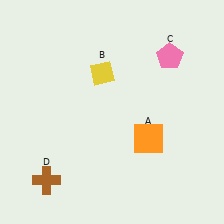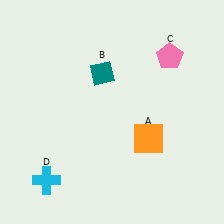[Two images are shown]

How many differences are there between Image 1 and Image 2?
There are 2 differences between the two images.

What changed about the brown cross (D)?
In Image 1, D is brown. In Image 2, it changed to cyan.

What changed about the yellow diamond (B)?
In Image 1, B is yellow. In Image 2, it changed to teal.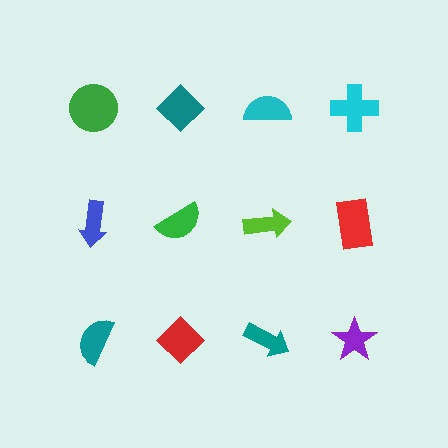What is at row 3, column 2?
A red diamond.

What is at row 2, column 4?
A red rectangle.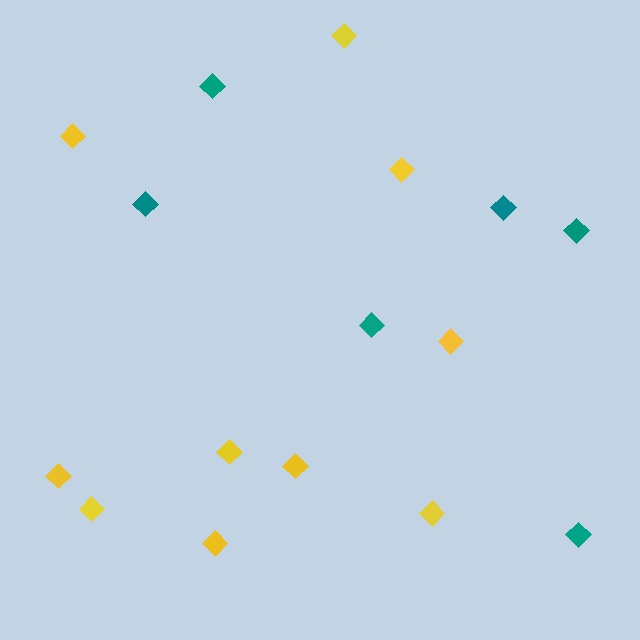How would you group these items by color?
There are 2 groups: one group of teal diamonds (6) and one group of yellow diamonds (10).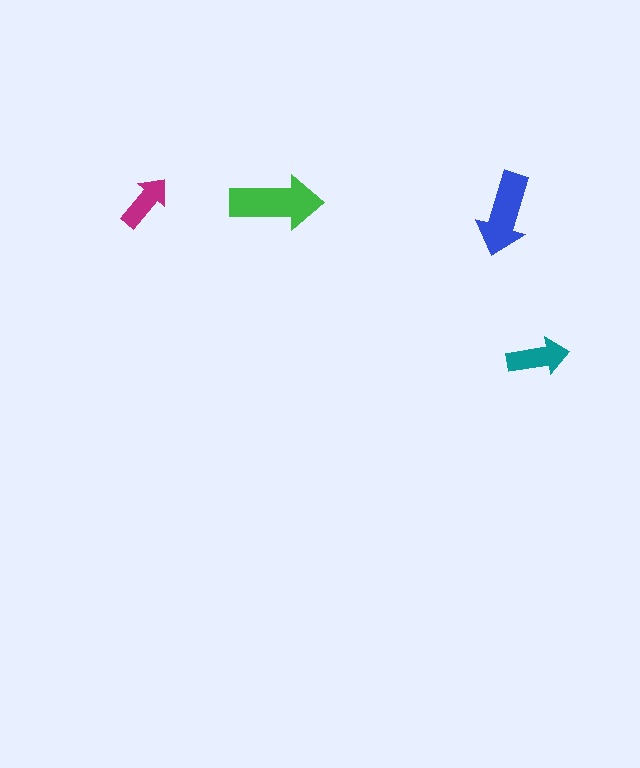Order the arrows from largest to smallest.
the green one, the blue one, the teal one, the magenta one.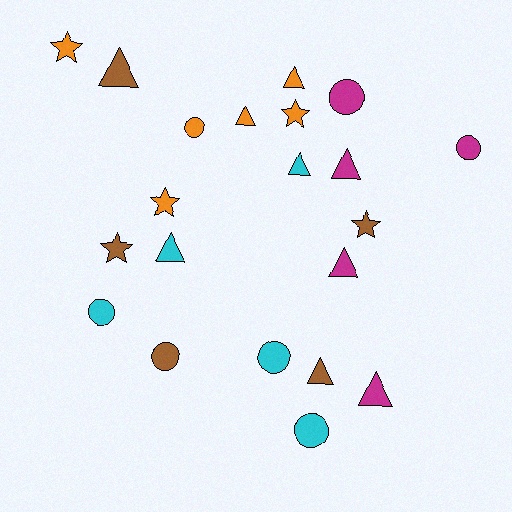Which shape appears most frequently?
Triangle, with 9 objects.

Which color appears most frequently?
Orange, with 6 objects.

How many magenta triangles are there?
There are 3 magenta triangles.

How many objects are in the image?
There are 21 objects.